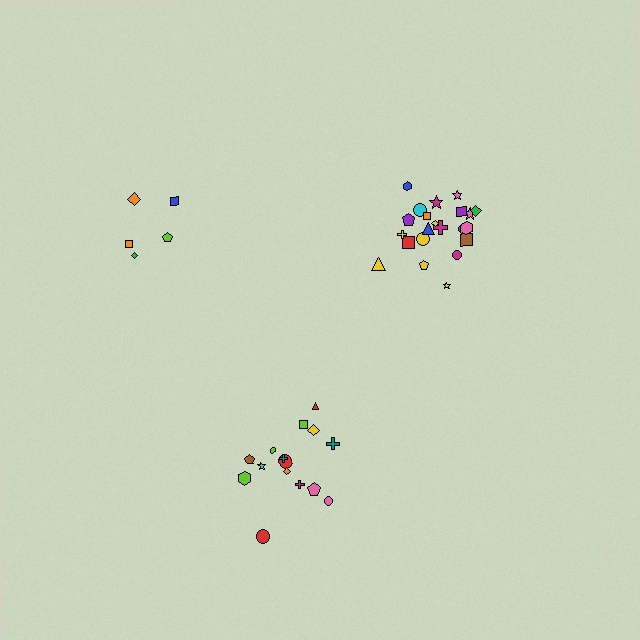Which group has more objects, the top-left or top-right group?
The top-right group.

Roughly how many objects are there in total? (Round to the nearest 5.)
Roughly 40 objects in total.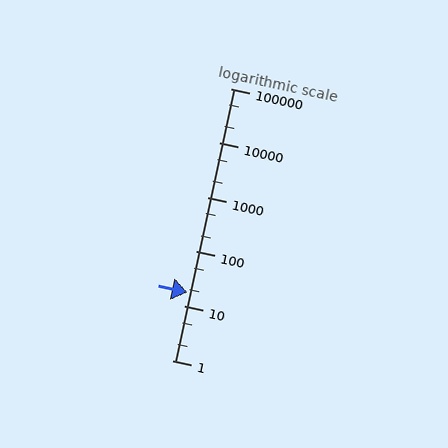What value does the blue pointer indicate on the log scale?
The pointer indicates approximately 18.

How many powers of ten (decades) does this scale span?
The scale spans 5 decades, from 1 to 100000.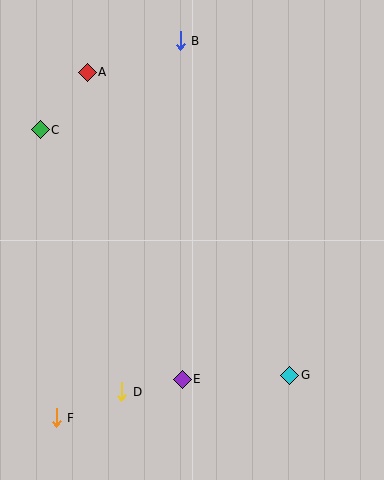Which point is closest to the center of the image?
Point E at (182, 379) is closest to the center.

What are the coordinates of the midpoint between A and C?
The midpoint between A and C is at (64, 101).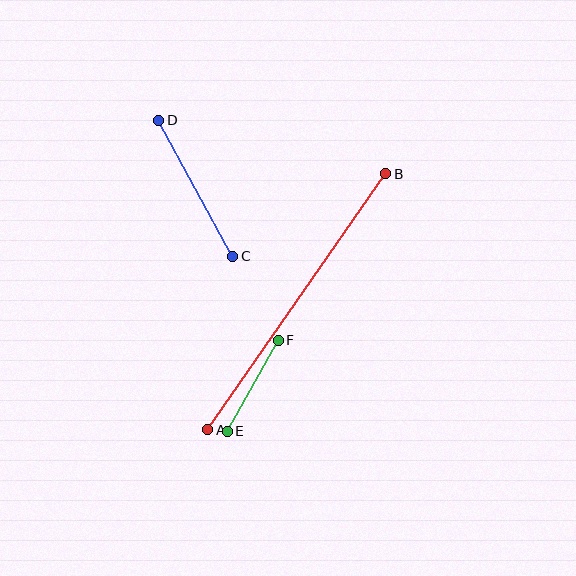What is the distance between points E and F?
The distance is approximately 104 pixels.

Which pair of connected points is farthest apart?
Points A and B are farthest apart.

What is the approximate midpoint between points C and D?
The midpoint is at approximately (196, 188) pixels.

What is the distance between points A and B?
The distance is approximately 312 pixels.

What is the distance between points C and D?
The distance is approximately 155 pixels.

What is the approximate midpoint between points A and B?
The midpoint is at approximately (297, 302) pixels.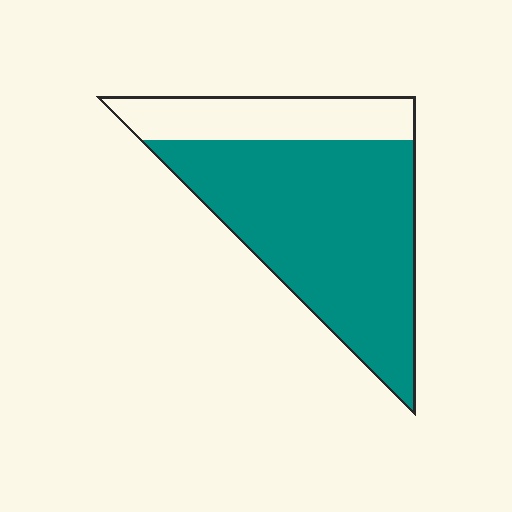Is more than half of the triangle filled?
Yes.